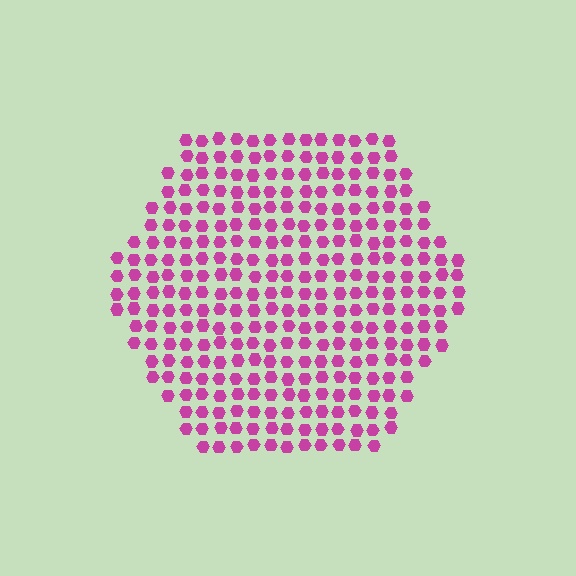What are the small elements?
The small elements are hexagons.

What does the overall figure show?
The overall figure shows a hexagon.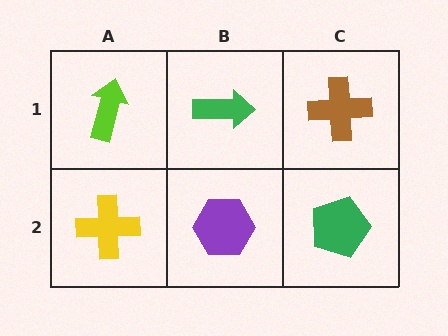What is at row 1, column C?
A brown cross.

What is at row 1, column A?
A lime arrow.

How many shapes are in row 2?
3 shapes.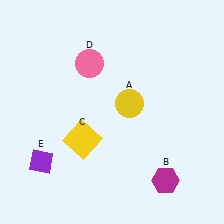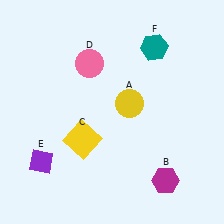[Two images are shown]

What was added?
A teal hexagon (F) was added in Image 2.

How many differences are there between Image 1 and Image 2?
There is 1 difference between the two images.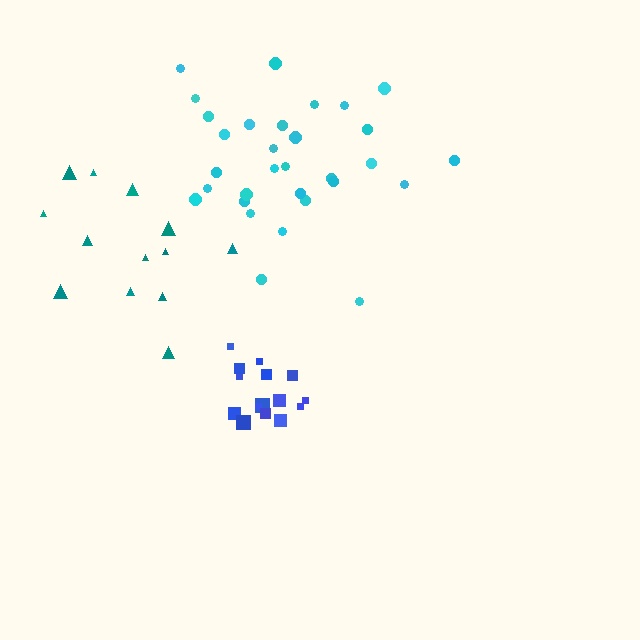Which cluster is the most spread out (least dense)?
Teal.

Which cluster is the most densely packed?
Blue.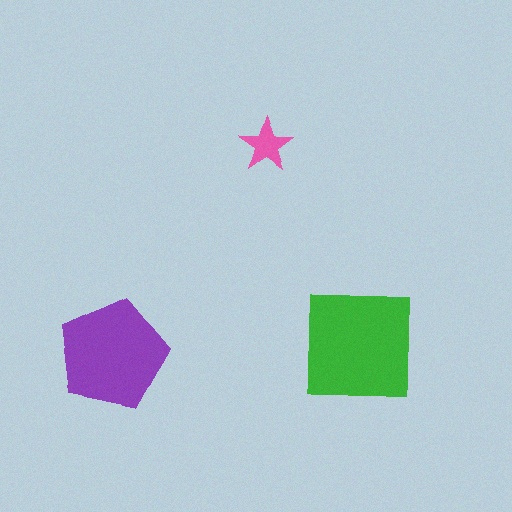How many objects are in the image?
There are 3 objects in the image.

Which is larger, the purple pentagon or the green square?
The green square.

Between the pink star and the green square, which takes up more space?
The green square.